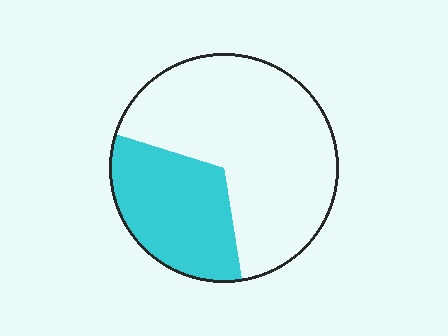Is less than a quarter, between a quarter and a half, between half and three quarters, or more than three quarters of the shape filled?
Between a quarter and a half.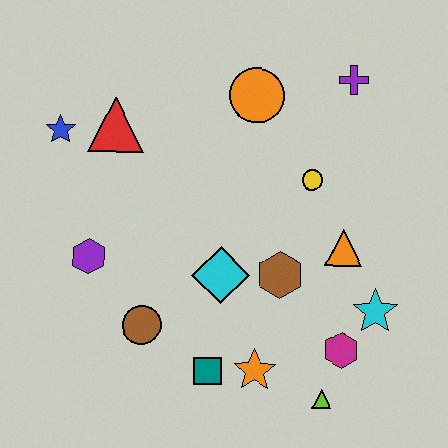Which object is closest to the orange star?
The teal square is closest to the orange star.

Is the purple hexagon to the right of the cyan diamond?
No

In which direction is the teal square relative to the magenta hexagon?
The teal square is to the left of the magenta hexagon.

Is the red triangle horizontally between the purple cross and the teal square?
No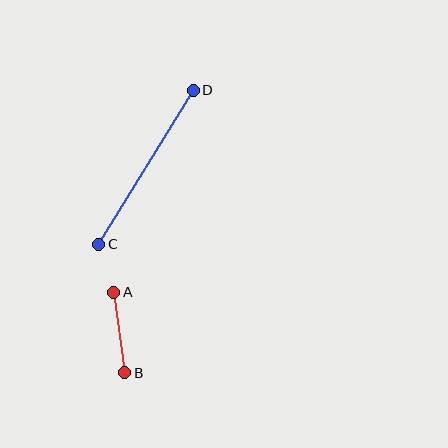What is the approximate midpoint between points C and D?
The midpoint is at approximately (146, 167) pixels.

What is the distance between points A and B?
The distance is approximately 81 pixels.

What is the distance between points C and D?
The distance is approximately 180 pixels.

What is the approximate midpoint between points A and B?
The midpoint is at approximately (119, 333) pixels.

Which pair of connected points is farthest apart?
Points C and D are farthest apart.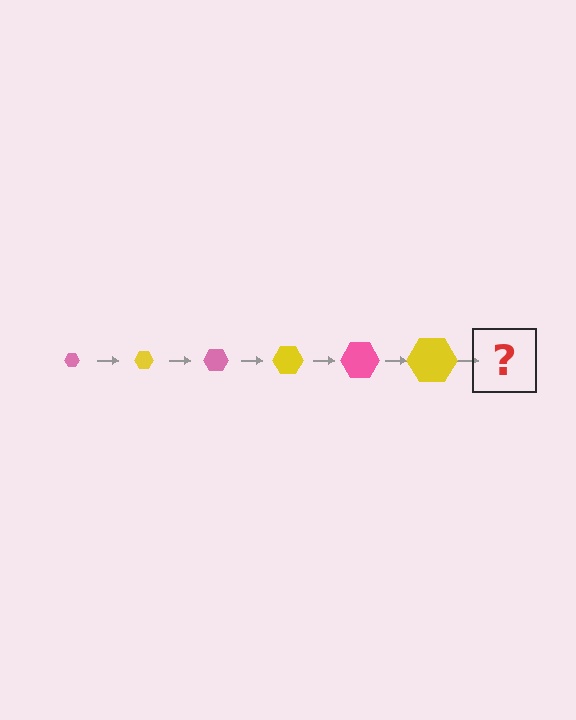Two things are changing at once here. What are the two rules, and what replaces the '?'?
The two rules are that the hexagon grows larger each step and the color cycles through pink and yellow. The '?' should be a pink hexagon, larger than the previous one.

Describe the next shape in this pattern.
It should be a pink hexagon, larger than the previous one.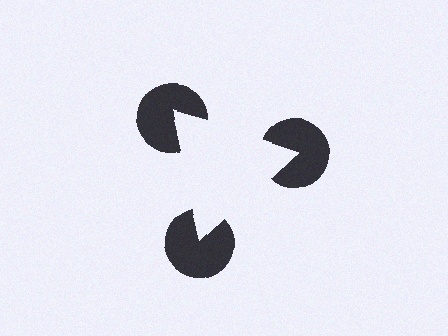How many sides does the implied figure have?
3 sides.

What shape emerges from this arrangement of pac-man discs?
An illusory triangle — its edges are inferred from the aligned wedge cuts in the pac-man discs, not physically drawn.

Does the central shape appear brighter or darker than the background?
It typically appears slightly brighter than the background, even though no actual brightness change is drawn.